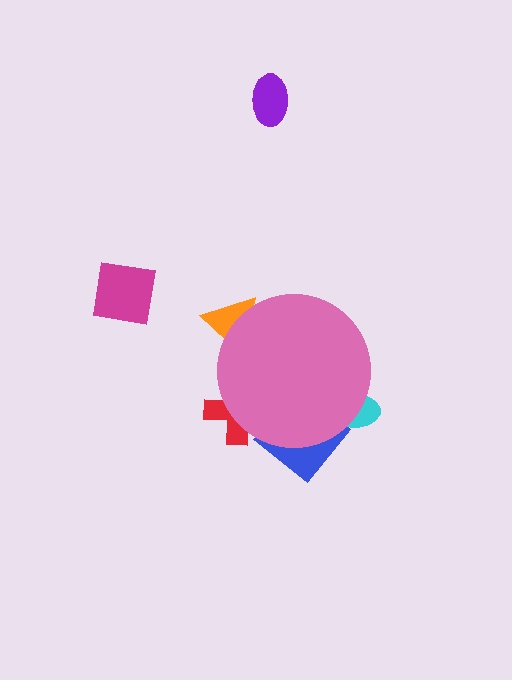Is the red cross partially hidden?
Yes, the red cross is partially hidden behind the pink circle.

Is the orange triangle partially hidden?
Yes, the orange triangle is partially hidden behind the pink circle.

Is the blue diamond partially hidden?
Yes, the blue diamond is partially hidden behind the pink circle.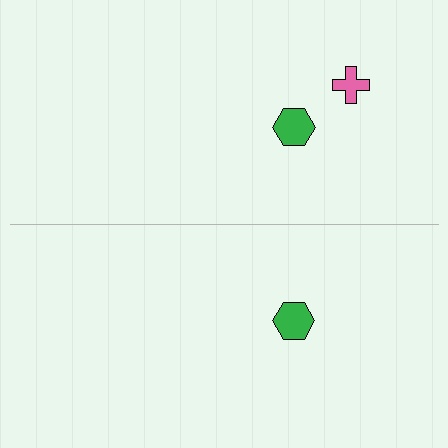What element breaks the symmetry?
A pink cross is missing from the bottom side.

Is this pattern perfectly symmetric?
No, the pattern is not perfectly symmetric. A pink cross is missing from the bottom side.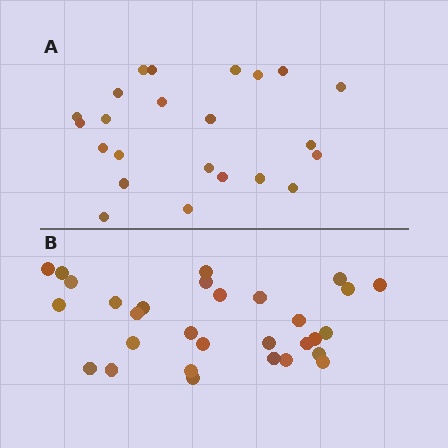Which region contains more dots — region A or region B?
Region B (the bottom region) has more dots.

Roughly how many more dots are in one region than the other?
Region B has roughly 8 or so more dots than region A.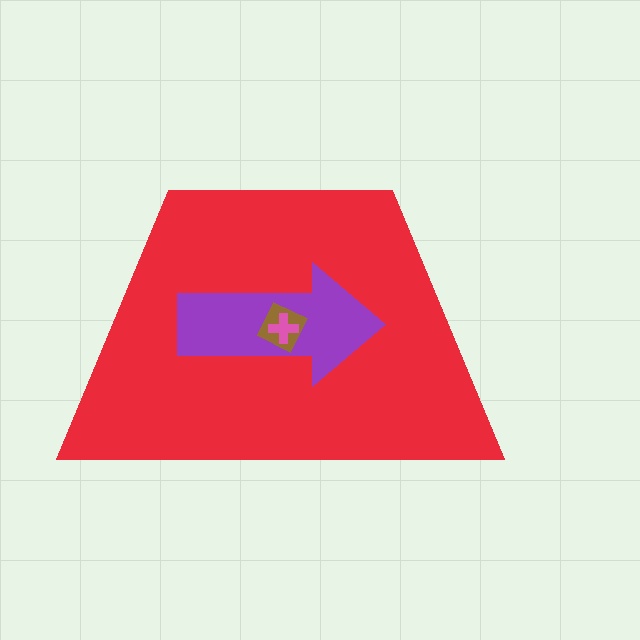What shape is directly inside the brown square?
The pink cross.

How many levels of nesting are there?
4.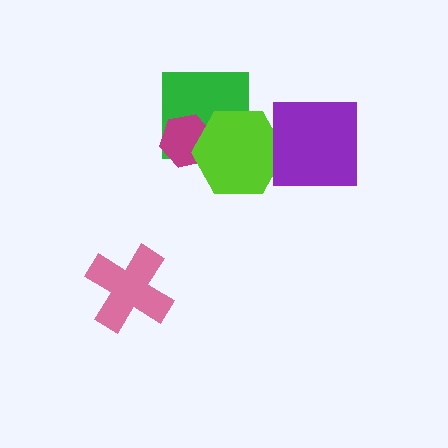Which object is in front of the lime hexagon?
The purple square is in front of the lime hexagon.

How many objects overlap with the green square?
2 objects overlap with the green square.